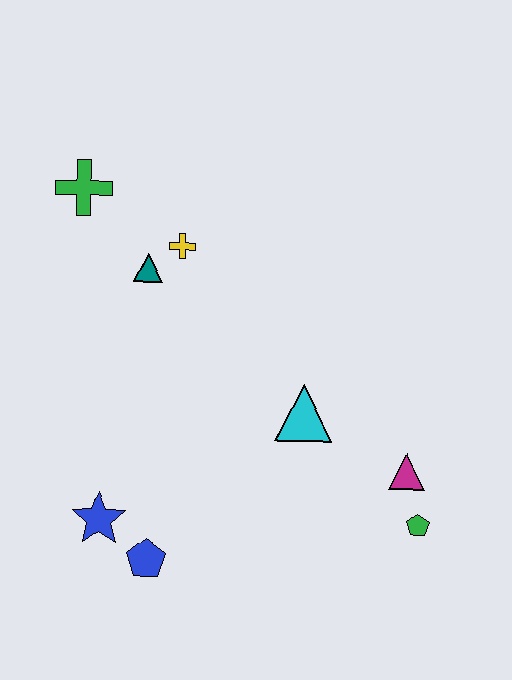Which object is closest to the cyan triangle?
The magenta triangle is closest to the cyan triangle.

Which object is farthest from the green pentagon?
The green cross is farthest from the green pentagon.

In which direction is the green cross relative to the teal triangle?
The green cross is above the teal triangle.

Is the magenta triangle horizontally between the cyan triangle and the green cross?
No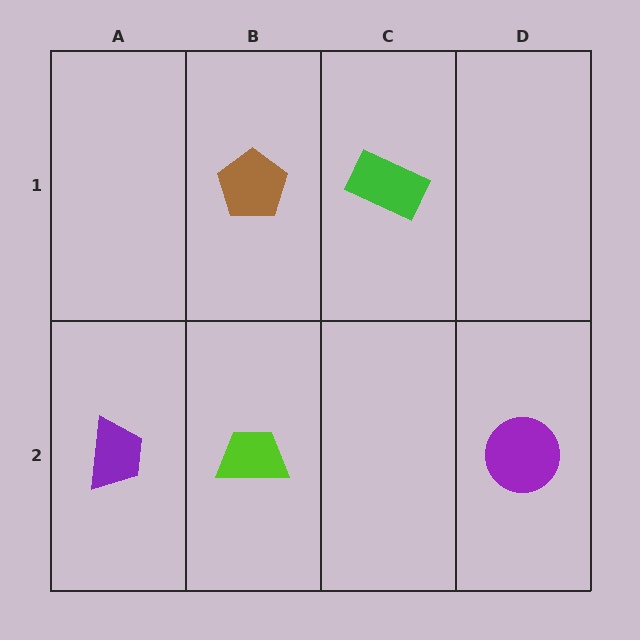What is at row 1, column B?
A brown pentagon.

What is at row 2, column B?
A lime trapezoid.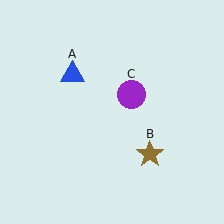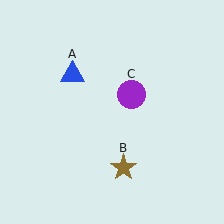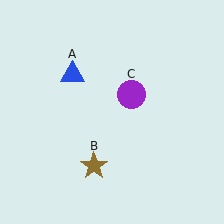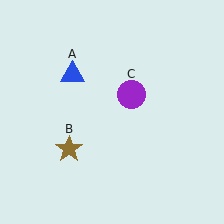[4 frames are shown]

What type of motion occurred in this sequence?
The brown star (object B) rotated clockwise around the center of the scene.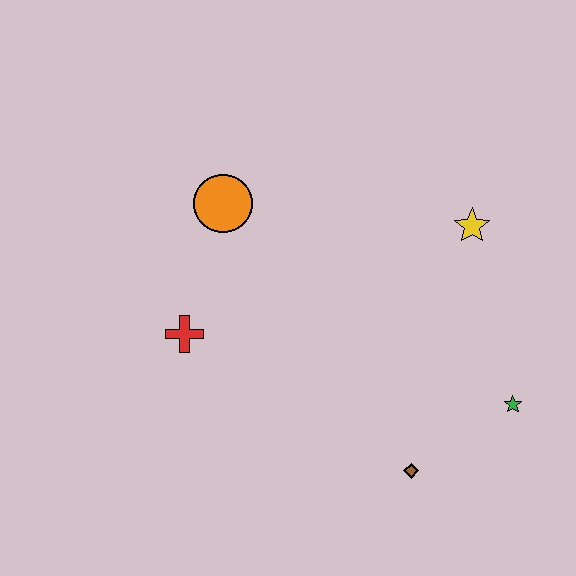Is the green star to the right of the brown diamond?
Yes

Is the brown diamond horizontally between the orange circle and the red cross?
No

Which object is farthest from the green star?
The orange circle is farthest from the green star.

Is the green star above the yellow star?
No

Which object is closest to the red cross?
The orange circle is closest to the red cross.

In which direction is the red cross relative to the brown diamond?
The red cross is to the left of the brown diamond.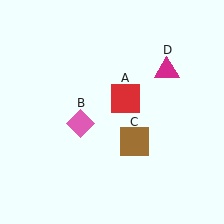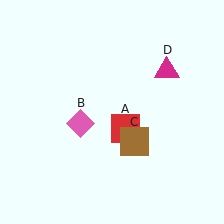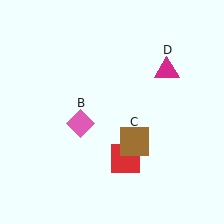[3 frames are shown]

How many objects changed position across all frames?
1 object changed position: red square (object A).